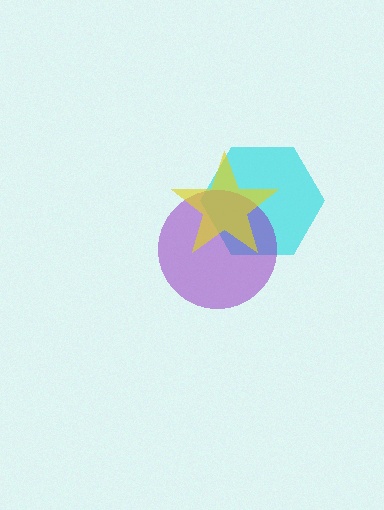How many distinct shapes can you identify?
There are 3 distinct shapes: a cyan hexagon, a purple circle, a yellow star.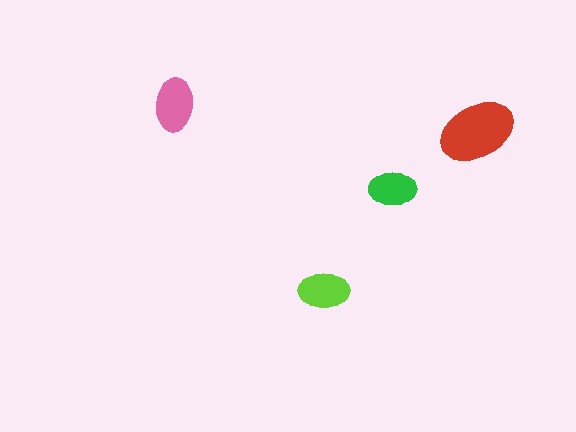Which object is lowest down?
The lime ellipse is bottommost.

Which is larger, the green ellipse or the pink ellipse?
The pink one.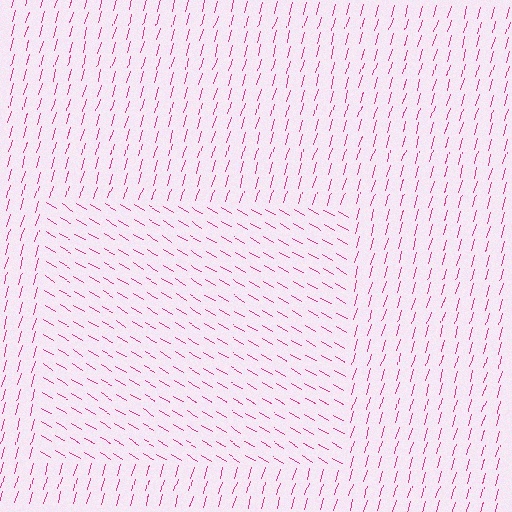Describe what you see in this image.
The image is filled with small magenta line segments. A rectangle region in the image has lines oriented differently from the surrounding lines, creating a visible texture boundary.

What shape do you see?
I see a rectangle.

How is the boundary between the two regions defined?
The boundary is defined purely by a change in line orientation (approximately 76 degrees difference). All lines are the same color and thickness.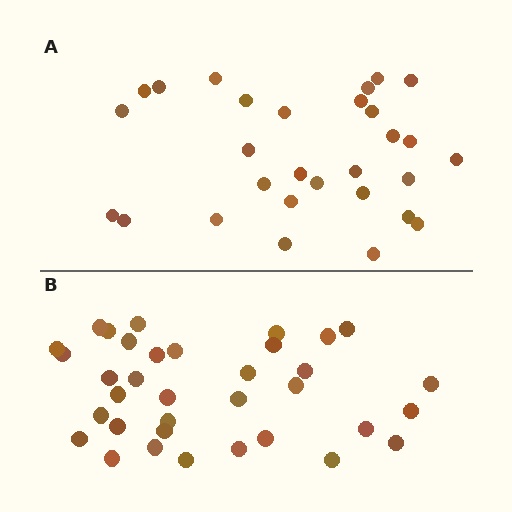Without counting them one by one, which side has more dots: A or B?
Region B (the bottom region) has more dots.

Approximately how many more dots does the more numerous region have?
Region B has about 6 more dots than region A.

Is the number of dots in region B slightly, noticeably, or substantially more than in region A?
Region B has only slightly more — the two regions are fairly close. The ratio is roughly 1.2 to 1.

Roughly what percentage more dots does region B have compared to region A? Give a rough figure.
About 20% more.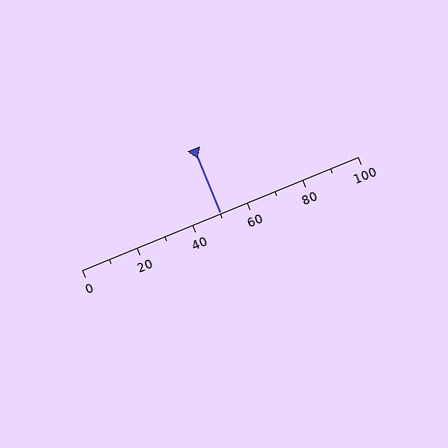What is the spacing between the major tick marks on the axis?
The major ticks are spaced 20 apart.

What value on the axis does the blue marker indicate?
The marker indicates approximately 50.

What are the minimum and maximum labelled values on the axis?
The axis runs from 0 to 100.